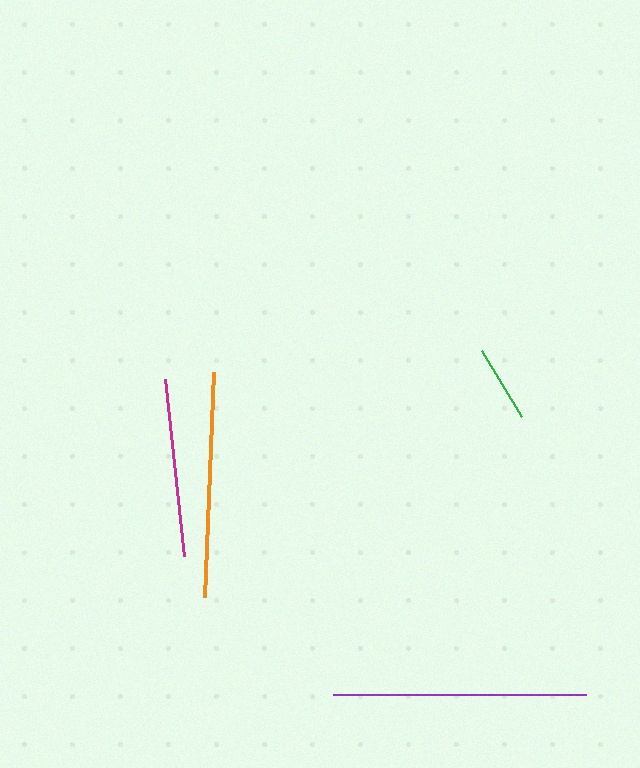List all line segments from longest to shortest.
From longest to shortest: purple, orange, magenta, green.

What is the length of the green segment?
The green segment is approximately 77 pixels long.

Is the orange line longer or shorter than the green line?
The orange line is longer than the green line.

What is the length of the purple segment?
The purple segment is approximately 252 pixels long.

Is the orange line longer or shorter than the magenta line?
The orange line is longer than the magenta line.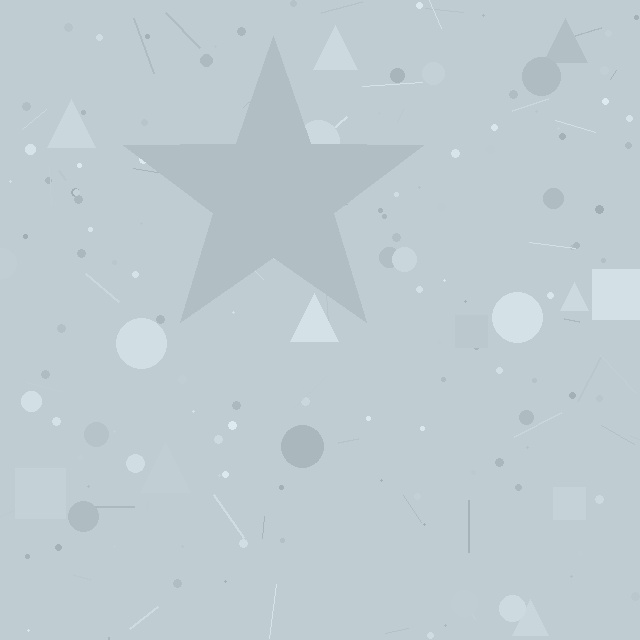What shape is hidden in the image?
A star is hidden in the image.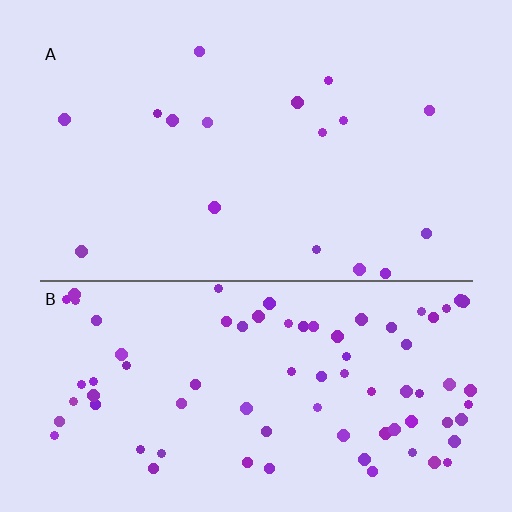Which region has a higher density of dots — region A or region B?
B (the bottom).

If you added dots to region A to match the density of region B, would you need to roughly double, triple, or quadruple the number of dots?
Approximately quadruple.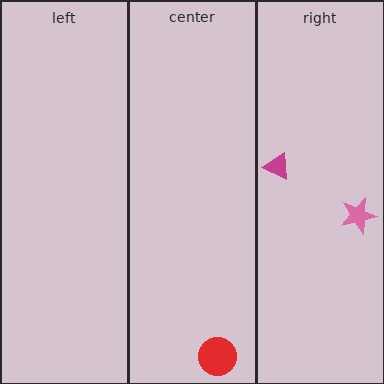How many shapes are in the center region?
1.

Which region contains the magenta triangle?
The right region.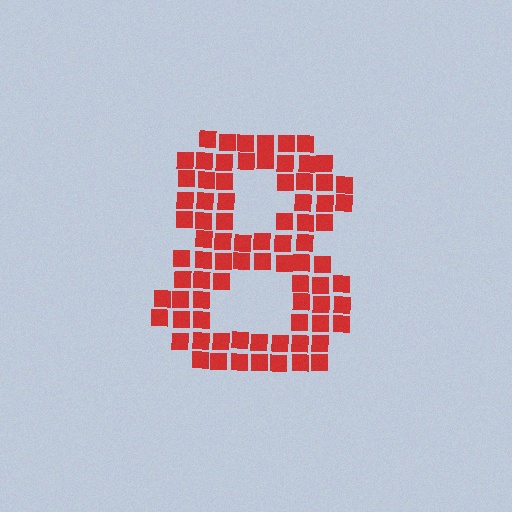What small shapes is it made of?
It is made of small squares.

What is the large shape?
The large shape is the digit 8.